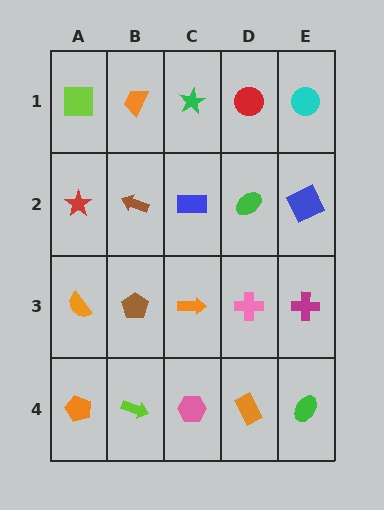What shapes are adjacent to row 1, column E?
A blue square (row 2, column E), a red circle (row 1, column D).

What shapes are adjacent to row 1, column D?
A green ellipse (row 2, column D), a green star (row 1, column C), a cyan circle (row 1, column E).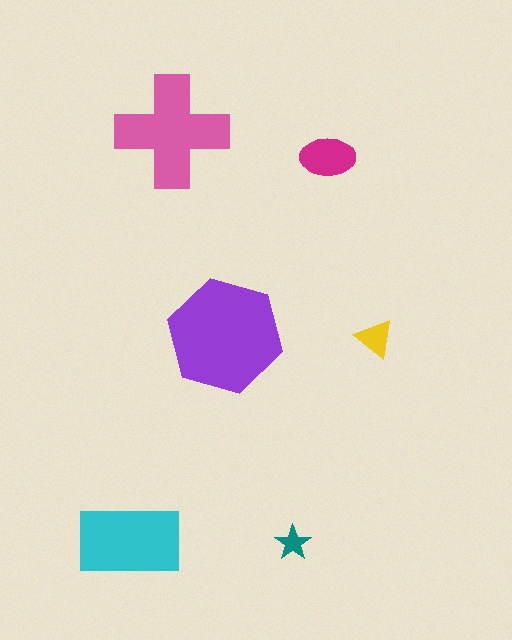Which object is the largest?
The purple hexagon.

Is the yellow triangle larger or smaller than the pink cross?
Smaller.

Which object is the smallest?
The teal star.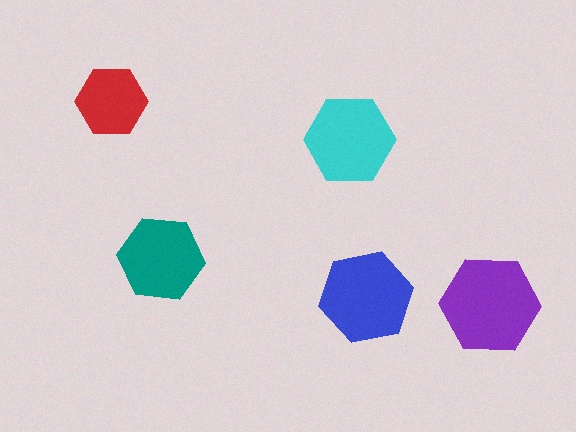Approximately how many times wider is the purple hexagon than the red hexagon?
About 1.5 times wider.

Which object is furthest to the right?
The purple hexagon is rightmost.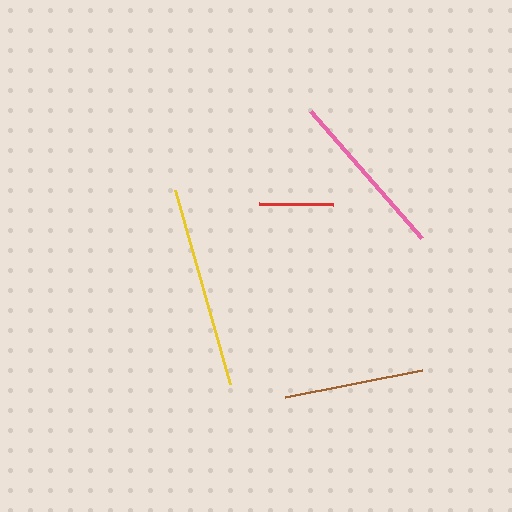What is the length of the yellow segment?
The yellow segment is approximately 202 pixels long.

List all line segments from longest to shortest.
From longest to shortest: yellow, pink, brown, red.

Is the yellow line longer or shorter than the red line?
The yellow line is longer than the red line.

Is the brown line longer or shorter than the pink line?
The pink line is longer than the brown line.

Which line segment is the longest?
The yellow line is the longest at approximately 202 pixels.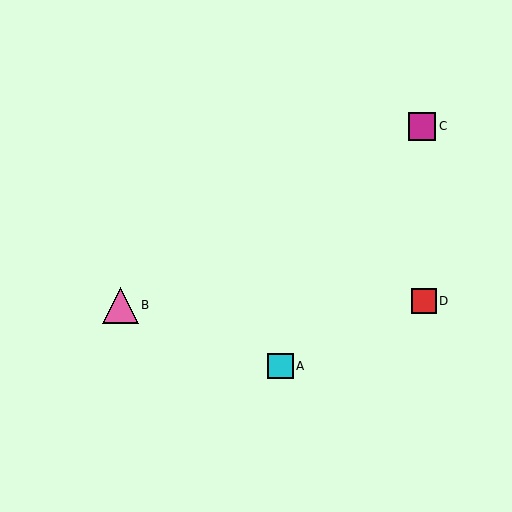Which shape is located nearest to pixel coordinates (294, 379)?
The cyan square (labeled A) at (280, 366) is nearest to that location.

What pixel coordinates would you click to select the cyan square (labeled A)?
Click at (280, 366) to select the cyan square A.